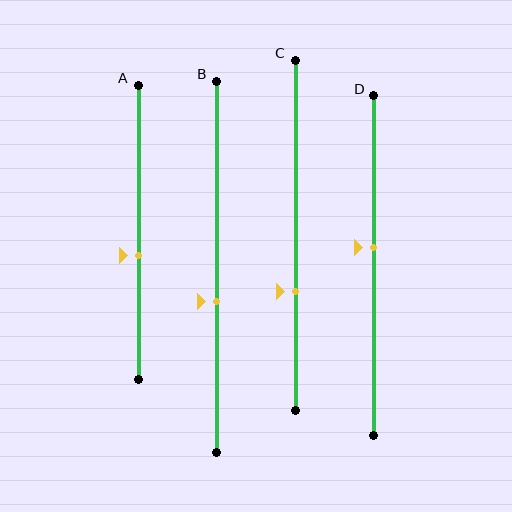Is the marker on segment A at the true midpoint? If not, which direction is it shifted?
No, the marker on segment A is shifted downward by about 8% of the segment length.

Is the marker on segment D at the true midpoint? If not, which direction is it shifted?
No, the marker on segment D is shifted upward by about 5% of the segment length.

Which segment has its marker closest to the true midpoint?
Segment D has its marker closest to the true midpoint.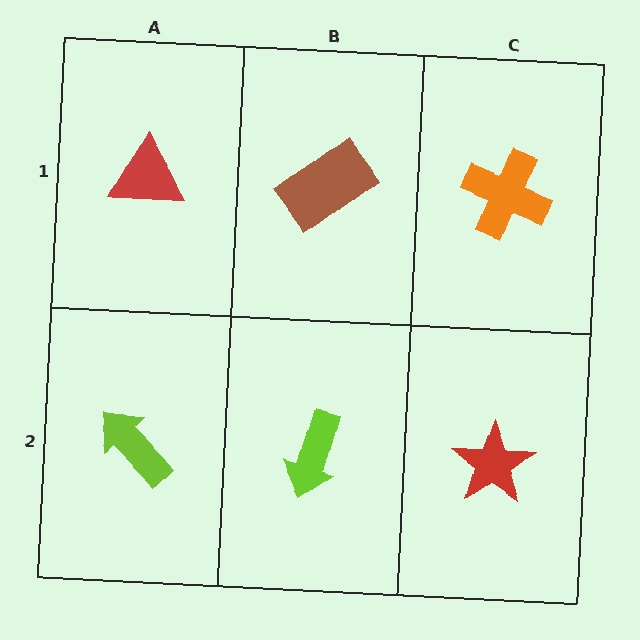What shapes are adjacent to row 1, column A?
A lime arrow (row 2, column A), a brown rectangle (row 1, column B).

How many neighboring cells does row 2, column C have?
2.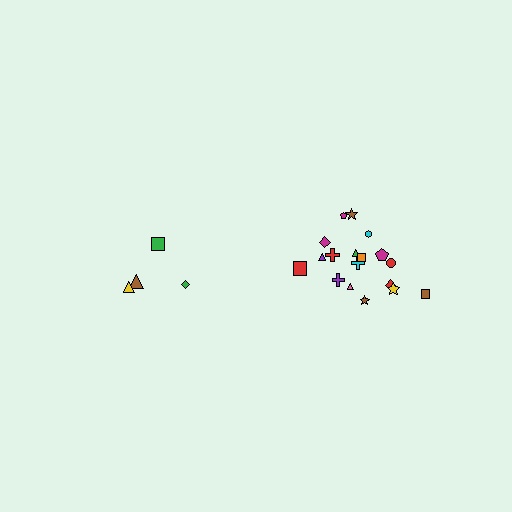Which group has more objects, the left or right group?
The right group.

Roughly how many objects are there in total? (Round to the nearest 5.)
Roughly 20 objects in total.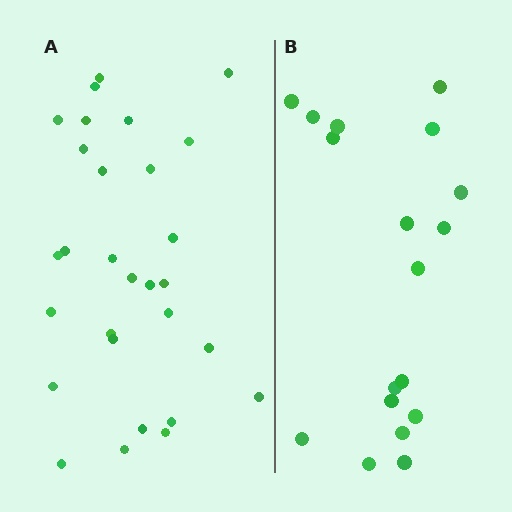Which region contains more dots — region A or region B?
Region A (the left region) has more dots.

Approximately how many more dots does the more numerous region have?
Region A has roughly 12 or so more dots than region B.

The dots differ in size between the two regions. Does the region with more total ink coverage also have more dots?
No. Region B has more total ink coverage because its dots are larger, but region A actually contains more individual dots. Total area can be misleading — the number of items is what matters here.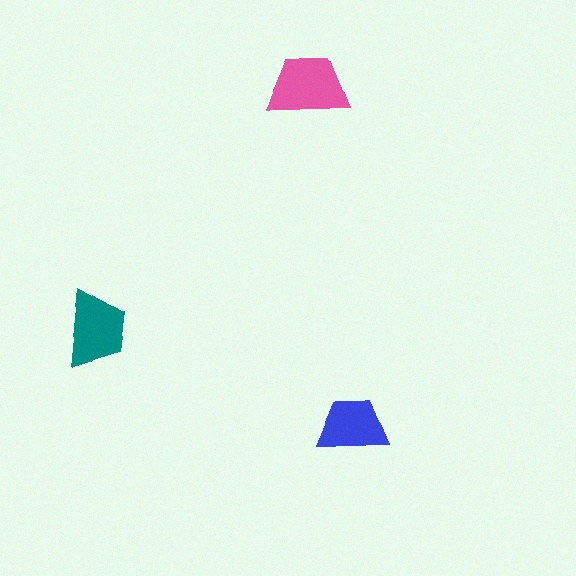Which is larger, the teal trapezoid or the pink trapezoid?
The pink one.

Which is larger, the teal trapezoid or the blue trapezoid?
The teal one.